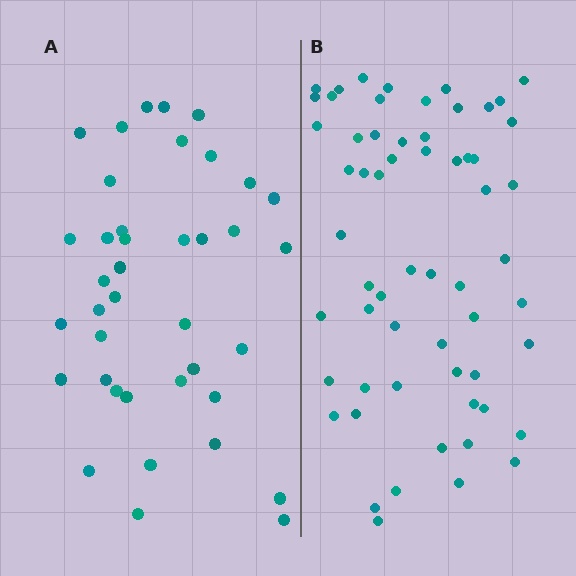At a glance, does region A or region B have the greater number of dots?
Region B (the right region) has more dots.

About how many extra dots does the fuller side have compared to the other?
Region B has approximately 20 more dots than region A.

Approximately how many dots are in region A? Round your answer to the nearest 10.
About 40 dots. (The exact count is 39, which rounds to 40.)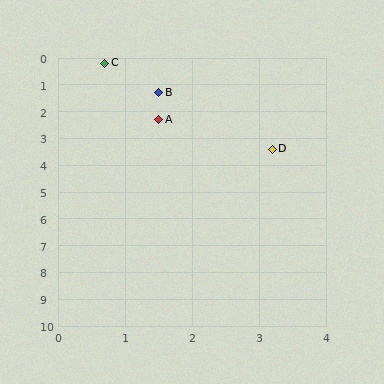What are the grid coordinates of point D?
Point D is at approximately (3.2, 3.4).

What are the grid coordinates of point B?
Point B is at approximately (1.5, 1.3).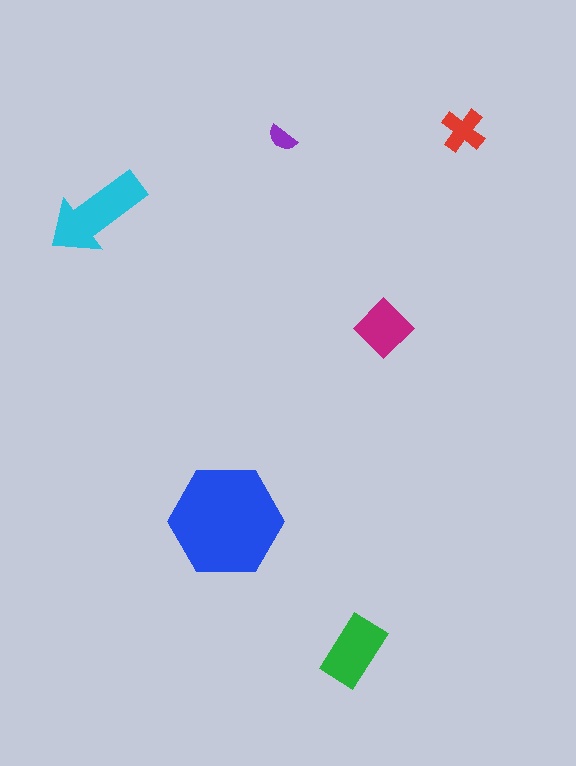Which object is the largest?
The blue hexagon.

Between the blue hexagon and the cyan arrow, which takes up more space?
The blue hexagon.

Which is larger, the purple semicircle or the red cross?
The red cross.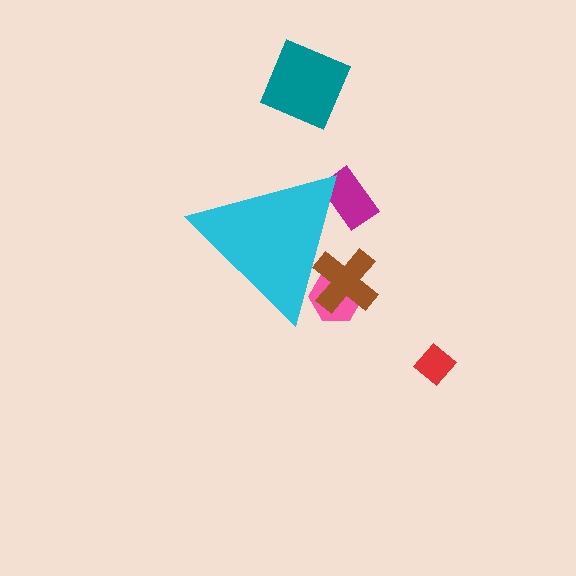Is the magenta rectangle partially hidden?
Yes, the magenta rectangle is partially hidden behind the cyan triangle.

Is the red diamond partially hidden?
No, the red diamond is fully visible.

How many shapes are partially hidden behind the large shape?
3 shapes are partially hidden.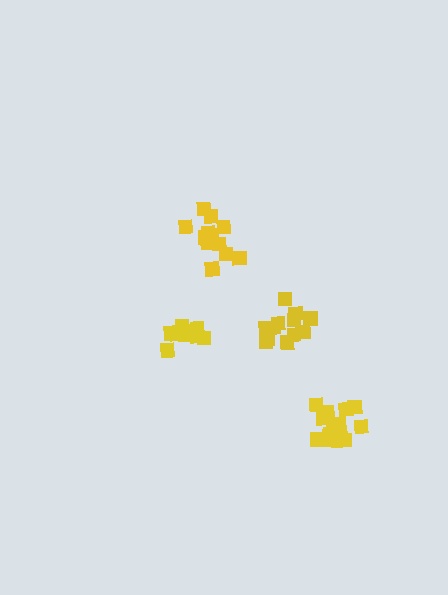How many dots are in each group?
Group 1: 12 dots, Group 2: 9 dots, Group 3: 15 dots, Group 4: 14 dots (50 total).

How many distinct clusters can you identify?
There are 4 distinct clusters.